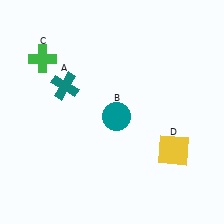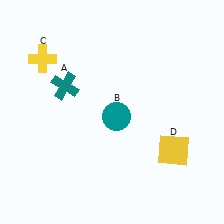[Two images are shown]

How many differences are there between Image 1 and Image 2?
There is 1 difference between the two images.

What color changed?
The cross (C) changed from green in Image 1 to yellow in Image 2.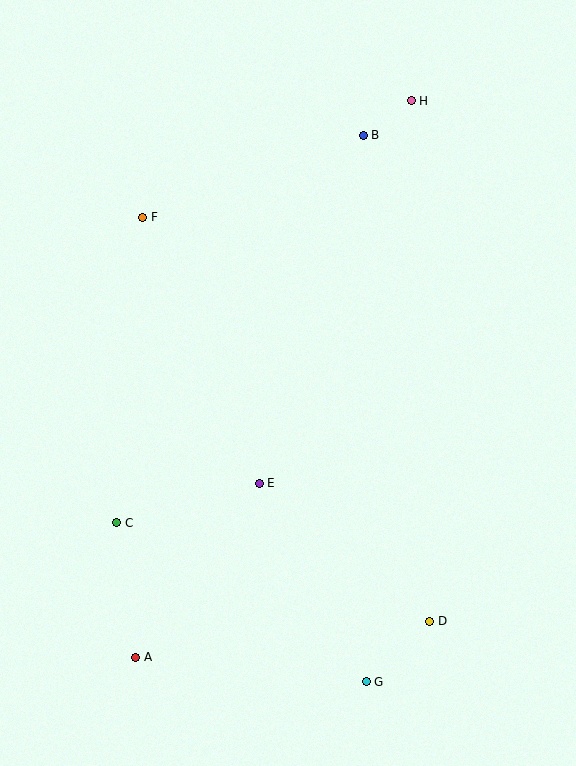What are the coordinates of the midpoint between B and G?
The midpoint between B and G is at (365, 408).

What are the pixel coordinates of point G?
Point G is at (366, 682).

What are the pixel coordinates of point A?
Point A is at (136, 657).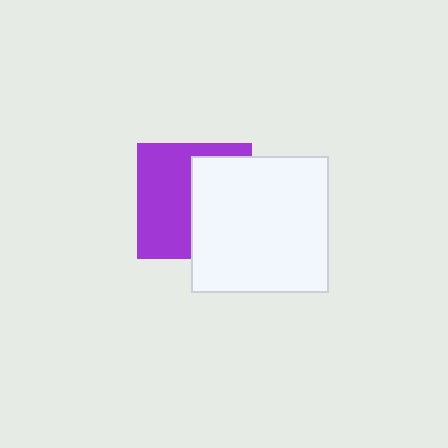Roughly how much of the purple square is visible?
About half of it is visible (roughly 53%).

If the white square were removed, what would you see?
You would see the complete purple square.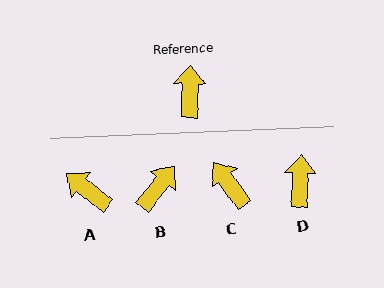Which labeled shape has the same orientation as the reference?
D.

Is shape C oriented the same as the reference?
No, it is off by about 38 degrees.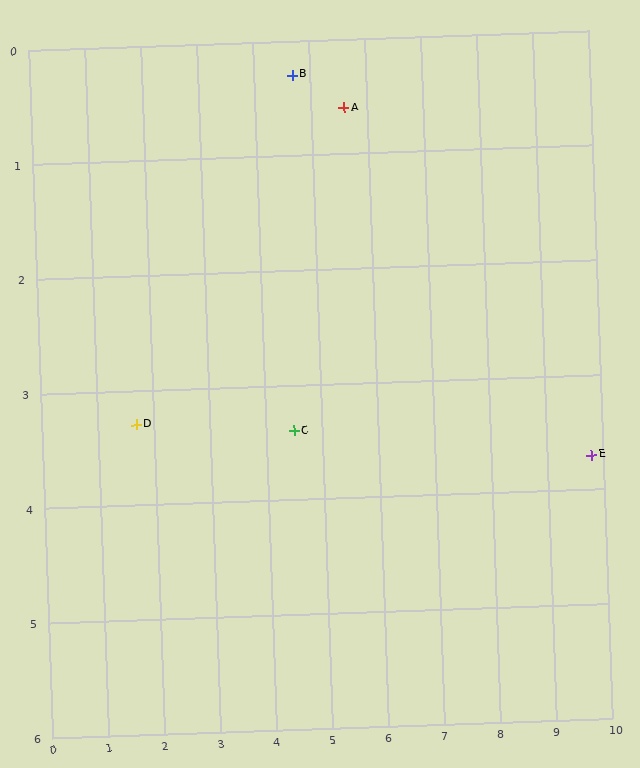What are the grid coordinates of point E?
Point E is at approximately (9.8, 3.7).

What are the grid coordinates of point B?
Point B is at approximately (4.7, 0.3).